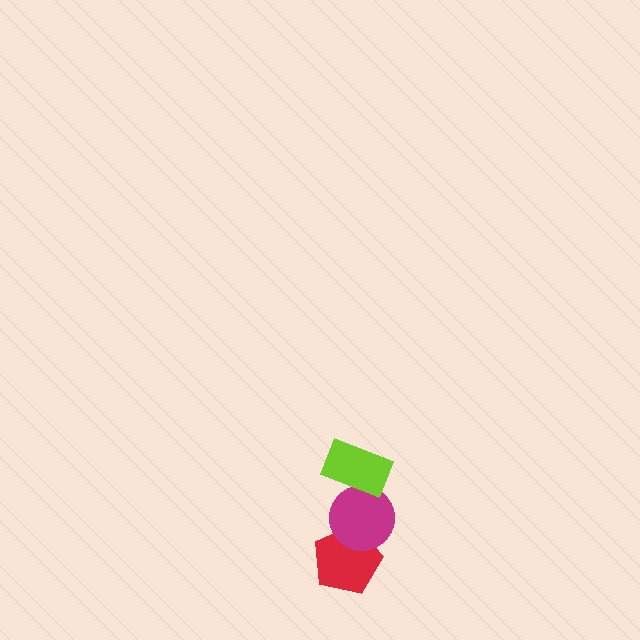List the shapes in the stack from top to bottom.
From top to bottom: the lime rectangle, the magenta circle, the red pentagon.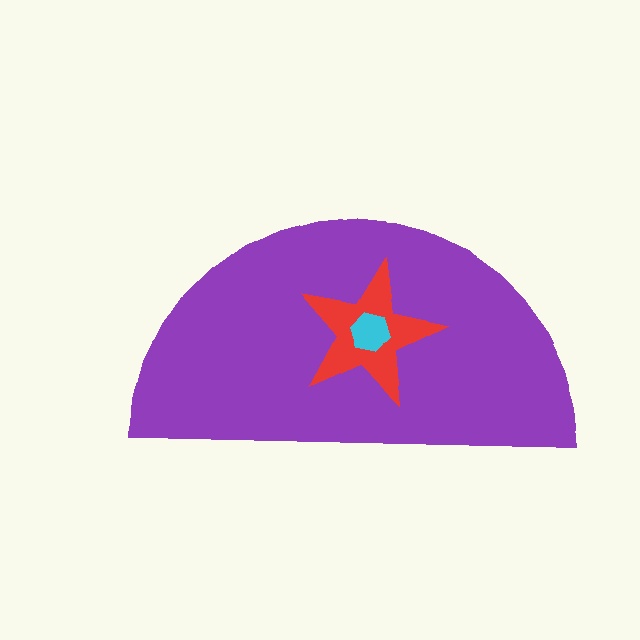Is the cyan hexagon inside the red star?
Yes.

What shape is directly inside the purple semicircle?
The red star.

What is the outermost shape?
The purple semicircle.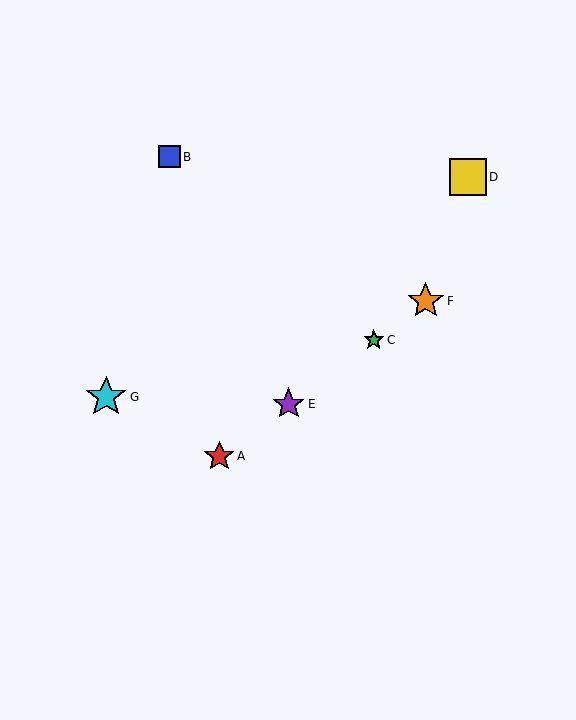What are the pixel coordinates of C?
Object C is at (374, 340).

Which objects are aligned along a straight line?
Objects A, C, E, F are aligned along a straight line.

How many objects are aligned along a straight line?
4 objects (A, C, E, F) are aligned along a straight line.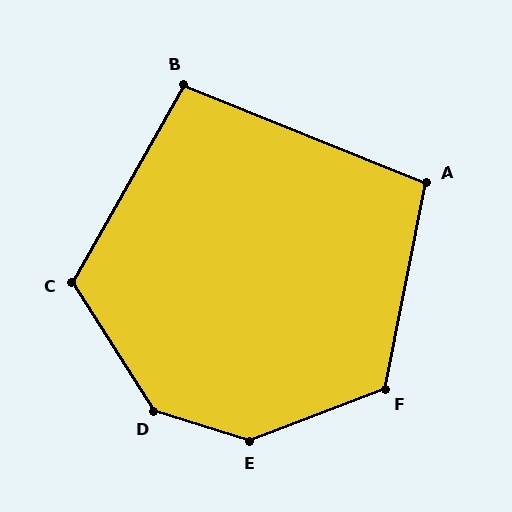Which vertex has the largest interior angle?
E, at approximately 141 degrees.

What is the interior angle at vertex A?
Approximately 101 degrees (obtuse).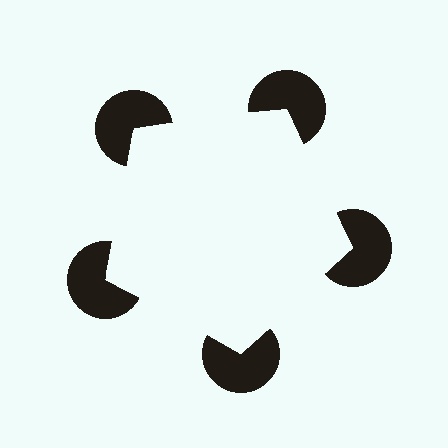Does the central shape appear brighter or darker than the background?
It typically appears slightly brighter than the background, even though no actual brightness change is drawn.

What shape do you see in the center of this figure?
An illusory pentagon — its edges are inferred from the aligned wedge cuts in the pac-man discs, not physically drawn.